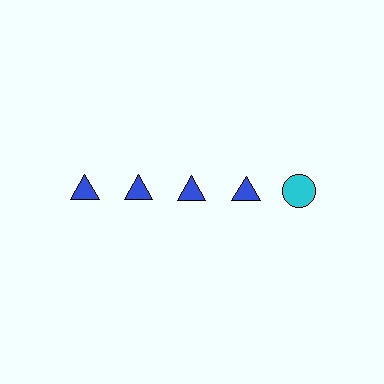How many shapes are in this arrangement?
There are 5 shapes arranged in a grid pattern.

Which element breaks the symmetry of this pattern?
The cyan circle in the top row, rightmost column breaks the symmetry. All other shapes are blue triangles.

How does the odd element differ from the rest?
It differs in both color (cyan instead of blue) and shape (circle instead of triangle).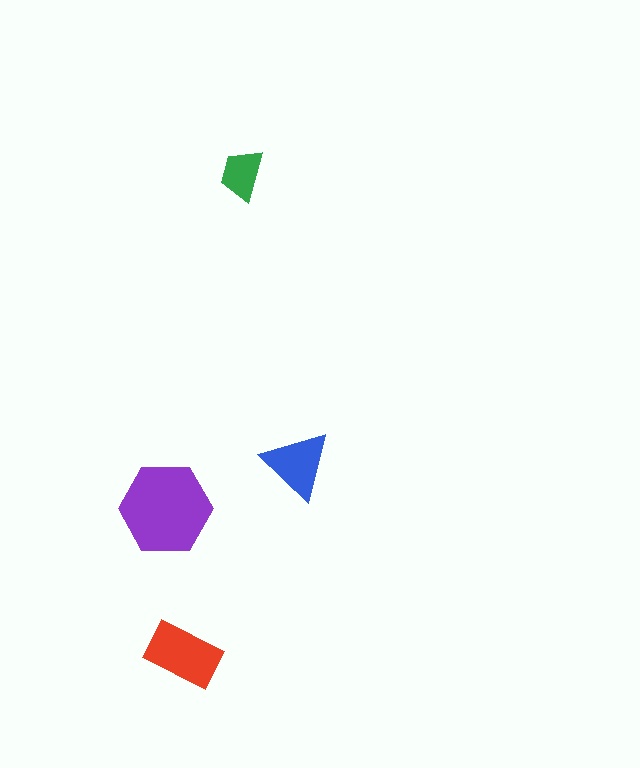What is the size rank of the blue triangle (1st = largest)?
3rd.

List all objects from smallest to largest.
The green trapezoid, the blue triangle, the red rectangle, the purple hexagon.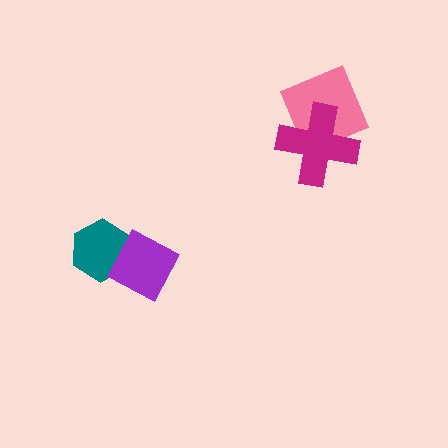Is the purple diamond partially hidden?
No, no other shape covers it.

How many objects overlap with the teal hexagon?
1 object overlaps with the teal hexagon.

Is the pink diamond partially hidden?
Yes, it is partially covered by another shape.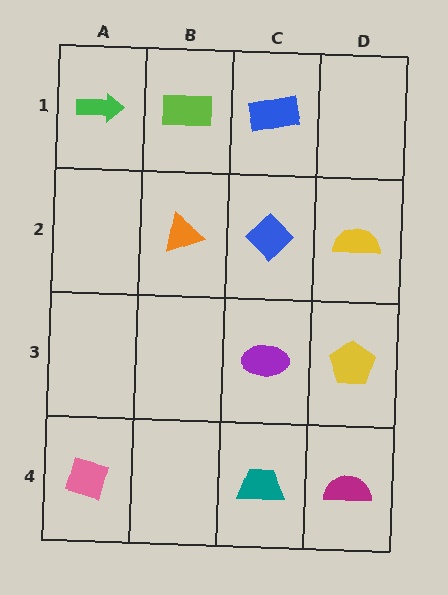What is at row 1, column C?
A blue rectangle.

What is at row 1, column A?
A green arrow.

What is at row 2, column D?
A yellow semicircle.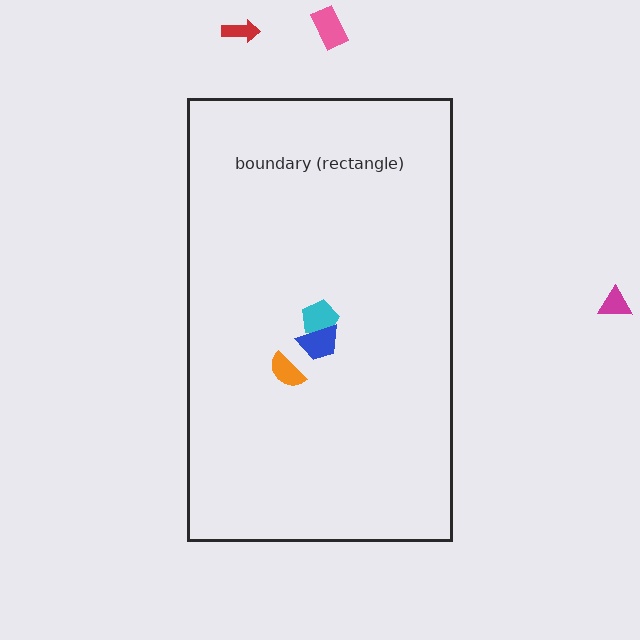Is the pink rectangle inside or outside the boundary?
Outside.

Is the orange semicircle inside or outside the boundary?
Inside.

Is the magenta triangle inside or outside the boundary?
Outside.